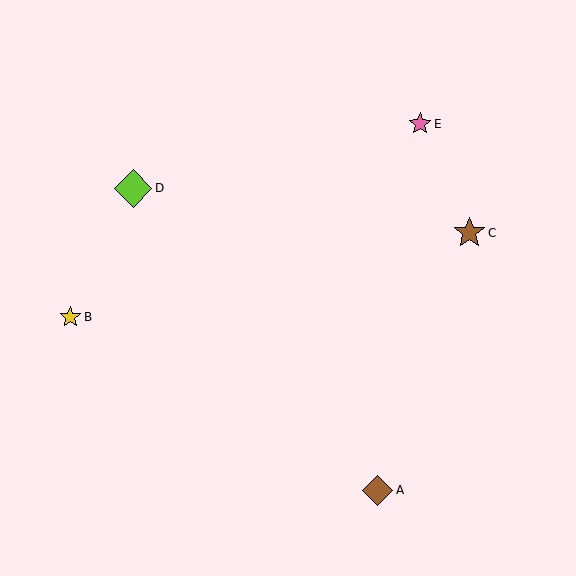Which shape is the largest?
The lime diamond (labeled D) is the largest.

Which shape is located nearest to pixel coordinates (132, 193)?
The lime diamond (labeled D) at (133, 188) is nearest to that location.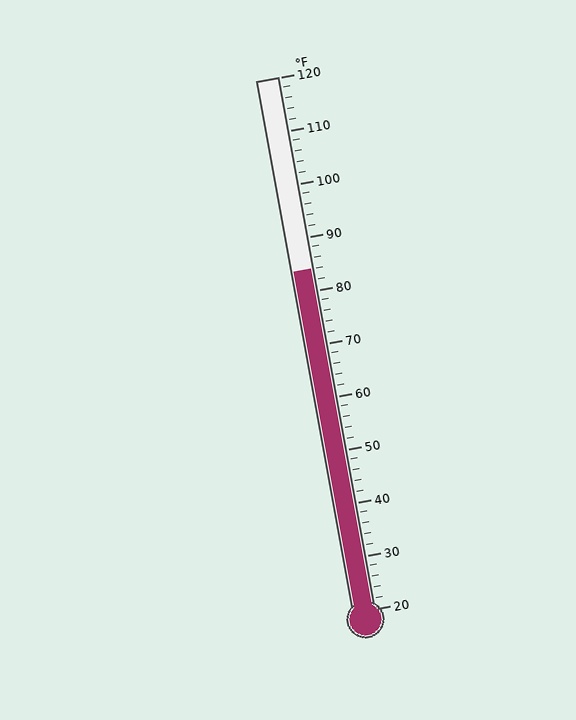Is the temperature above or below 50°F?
The temperature is above 50°F.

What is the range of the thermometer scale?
The thermometer scale ranges from 20°F to 120°F.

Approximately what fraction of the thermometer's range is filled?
The thermometer is filled to approximately 65% of its range.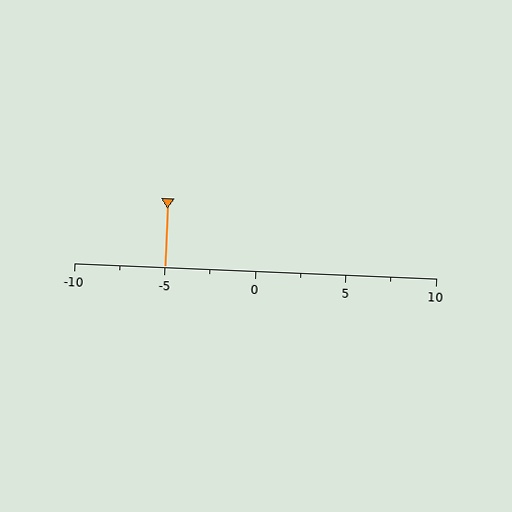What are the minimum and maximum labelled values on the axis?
The axis runs from -10 to 10.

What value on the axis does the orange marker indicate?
The marker indicates approximately -5.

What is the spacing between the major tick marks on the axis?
The major ticks are spaced 5 apart.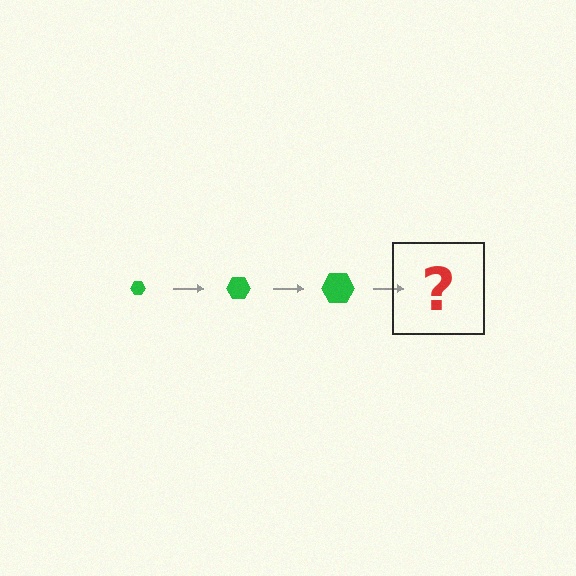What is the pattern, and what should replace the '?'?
The pattern is that the hexagon gets progressively larger each step. The '?' should be a green hexagon, larger than the previous one.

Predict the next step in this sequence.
The next step is a green hexagon, larger than the previous one.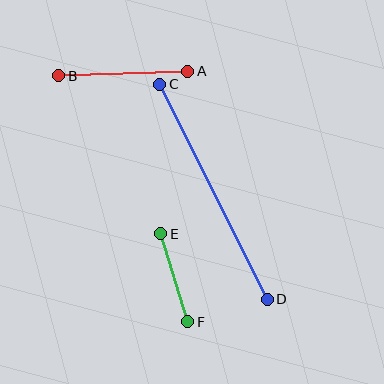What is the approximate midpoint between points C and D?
The midpoint is at approximately (214, 192) pixels.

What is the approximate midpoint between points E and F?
The midpoint is at approximately (174, 278) pixels.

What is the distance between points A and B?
The distance is approximately 129 pixels.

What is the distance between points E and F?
The distance is approximately 92 pixels.